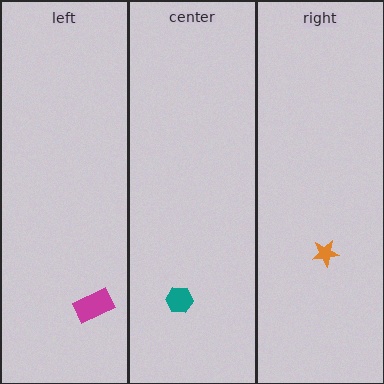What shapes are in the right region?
The orange star.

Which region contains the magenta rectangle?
The left region.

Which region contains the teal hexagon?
The center region.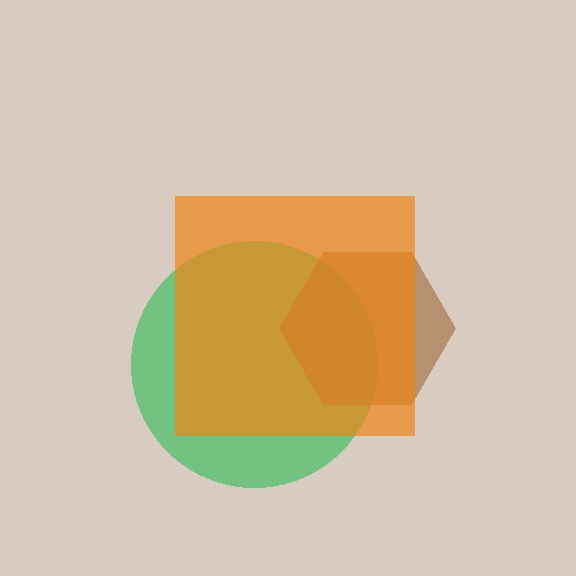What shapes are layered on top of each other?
The layered shapes are: a green circle, a brown hexagon, an orange square.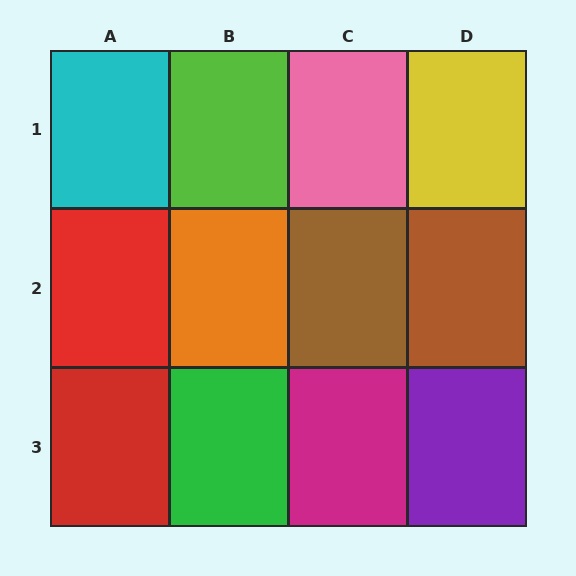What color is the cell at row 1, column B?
Lime.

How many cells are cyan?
1 cell is cyan.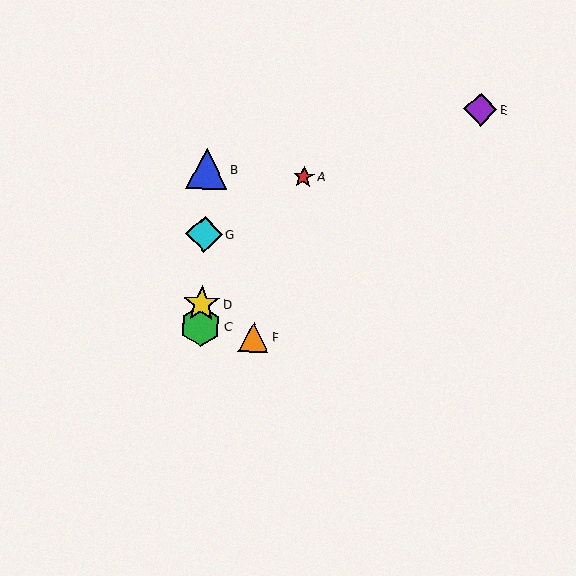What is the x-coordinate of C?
Object C is at x≈200.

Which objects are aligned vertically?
Objects B, C, D, G are aligned vertically.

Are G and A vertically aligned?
No, G is at x≈204 and A is at x≈304.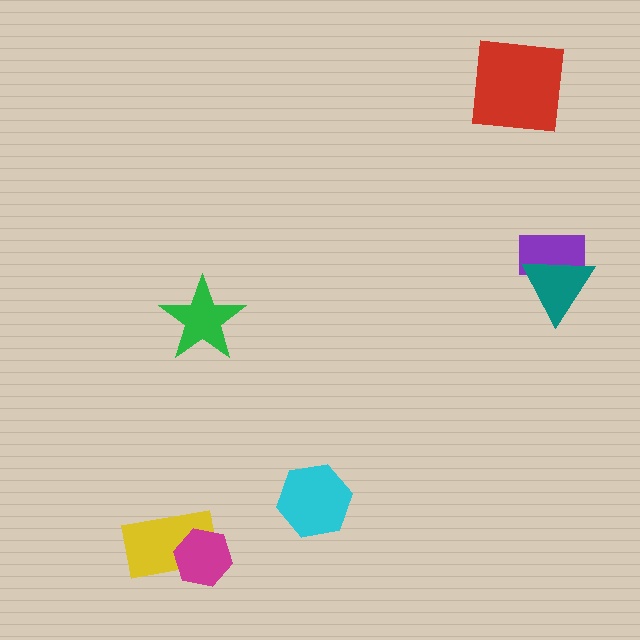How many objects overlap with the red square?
0 objects overlap with the red square.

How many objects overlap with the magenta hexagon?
1 object overlaps with the magenta hexagon.